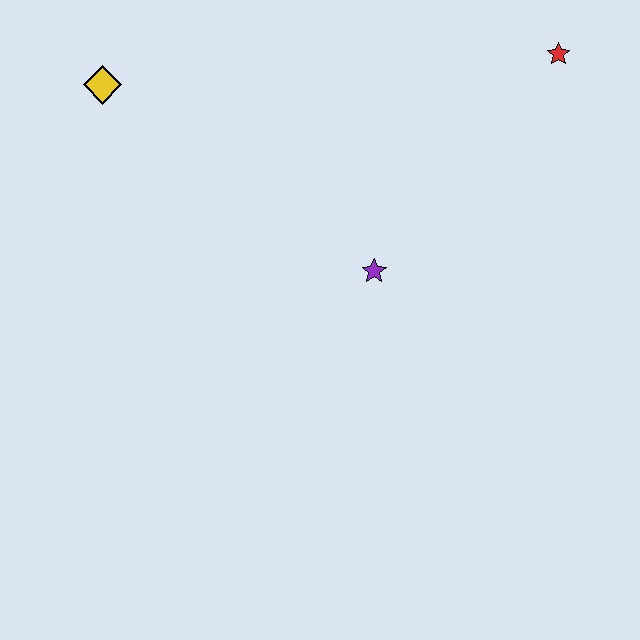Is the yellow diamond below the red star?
Yes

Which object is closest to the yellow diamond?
The purple star is closest to the yellow diamond.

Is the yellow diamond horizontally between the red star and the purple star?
No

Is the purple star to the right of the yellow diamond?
Yes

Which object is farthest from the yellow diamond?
The red star is farthest from the yellow diamond.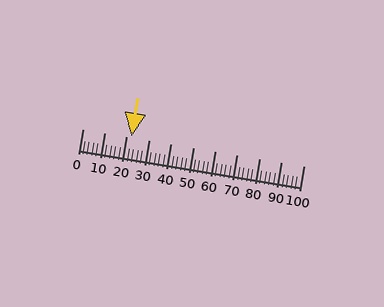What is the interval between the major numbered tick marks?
The major tick marks are spaced 10 units apart.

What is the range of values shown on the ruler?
The ruler shows values from 0 to 100.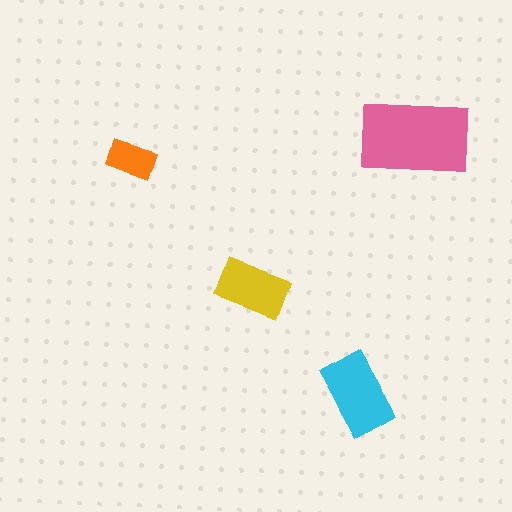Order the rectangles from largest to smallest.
the pink one, the cyan one, the yellow one, the orange one.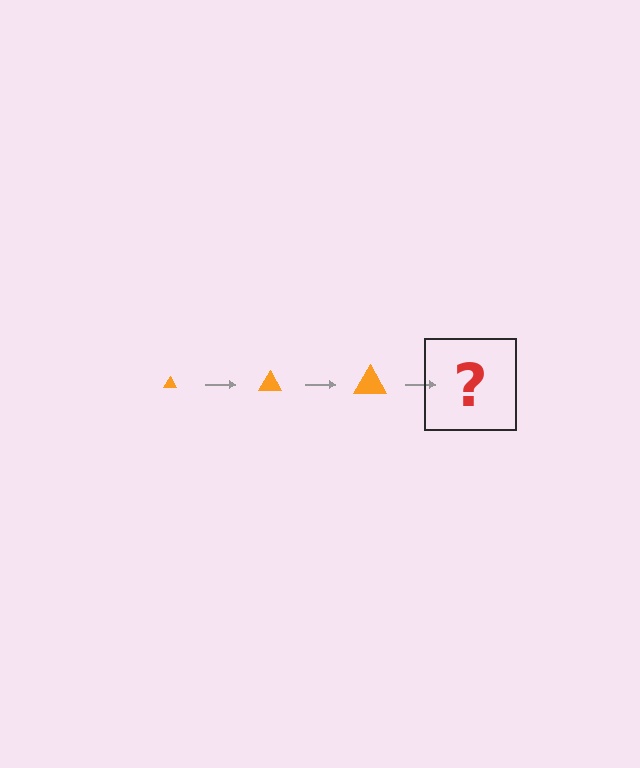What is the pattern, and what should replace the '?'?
The pattern is that the triangle gets progressively larger each step. The '?' should be an orange triangle, larger than the previous one.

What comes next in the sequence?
The next element should be an orange triangle, larger than the previous one.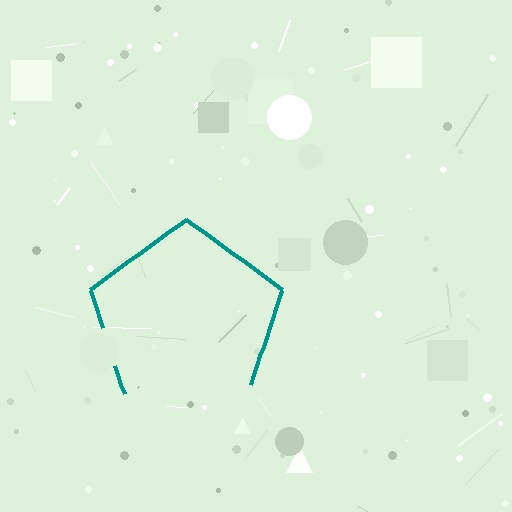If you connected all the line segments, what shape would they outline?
They would outline a pentagon.